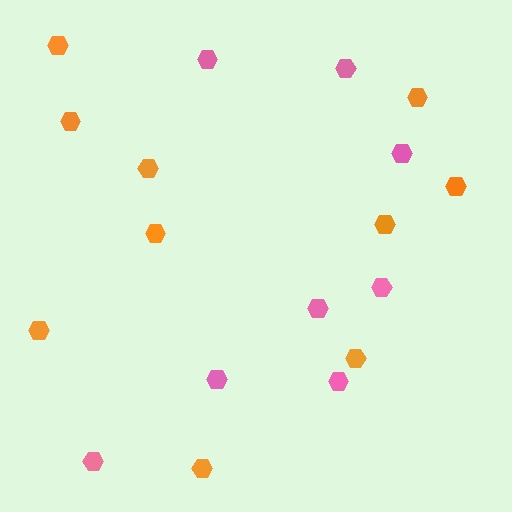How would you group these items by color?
There are 2 groups: one group of orange hexagons (10) and one group of pink hexagons (8).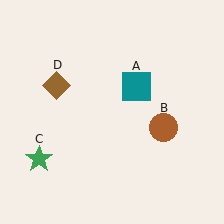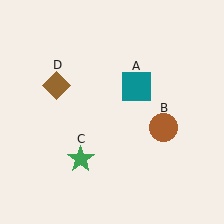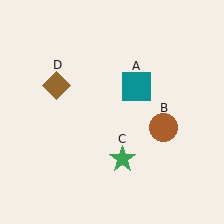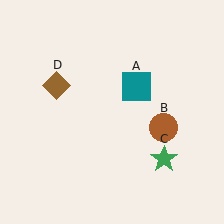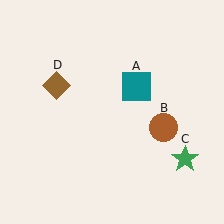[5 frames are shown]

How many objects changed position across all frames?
1 object changed position: green star (object C).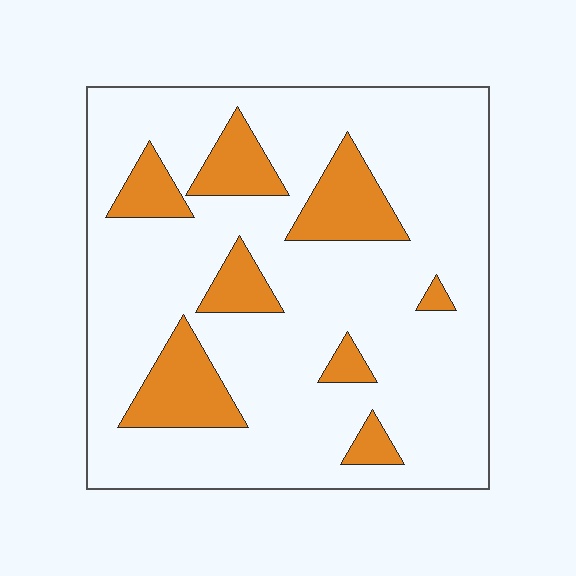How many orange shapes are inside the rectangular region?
8.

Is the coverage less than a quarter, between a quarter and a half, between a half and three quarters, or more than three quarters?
Less than a quarter.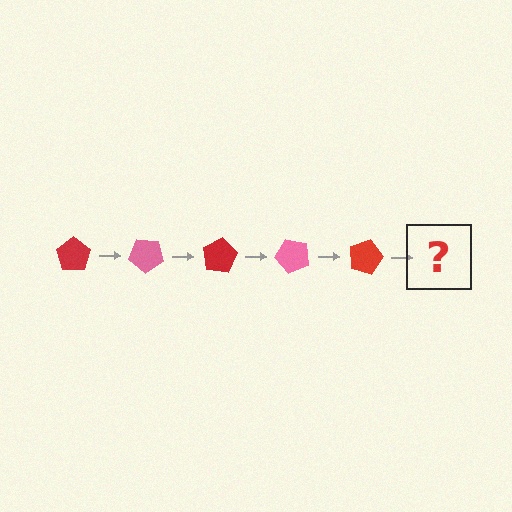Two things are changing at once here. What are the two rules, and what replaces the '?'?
The two rules are that it rotates 40 degrees each step and the color cycles through red and pink. The '?' should be a pink pentagon, rotated 200 degrees from the start.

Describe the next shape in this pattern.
It should be a pink pentagon, rotated 200 degrees from the start.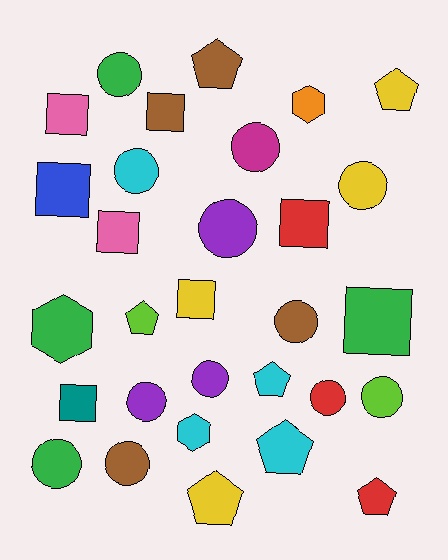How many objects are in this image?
There are 30 objects.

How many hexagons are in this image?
There are 3 hexagons.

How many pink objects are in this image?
There are 2 pink objects.